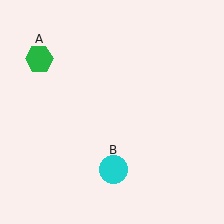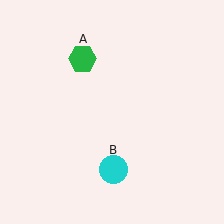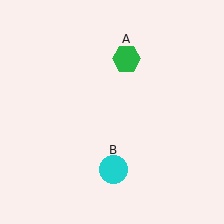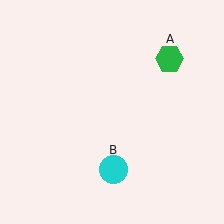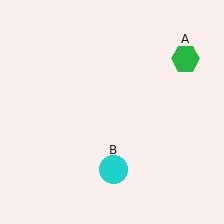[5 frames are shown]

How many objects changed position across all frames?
1 object changed position: green hexagon (object A).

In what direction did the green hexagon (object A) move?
The green hexagon (object A) moved right.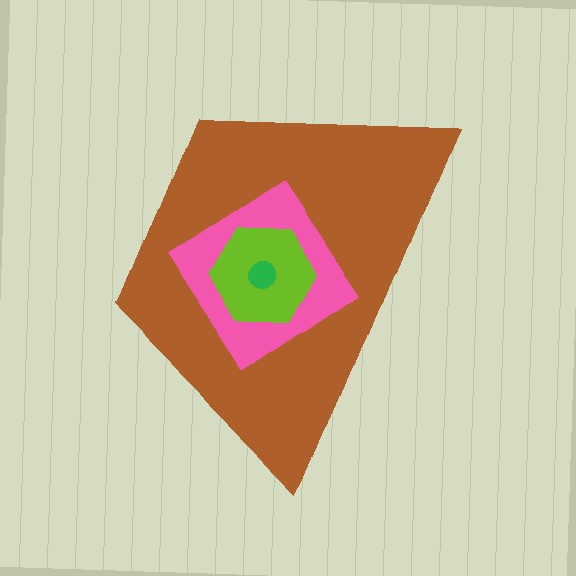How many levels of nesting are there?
4.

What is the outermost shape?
The brown trapezoid.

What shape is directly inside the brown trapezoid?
The pink diamond.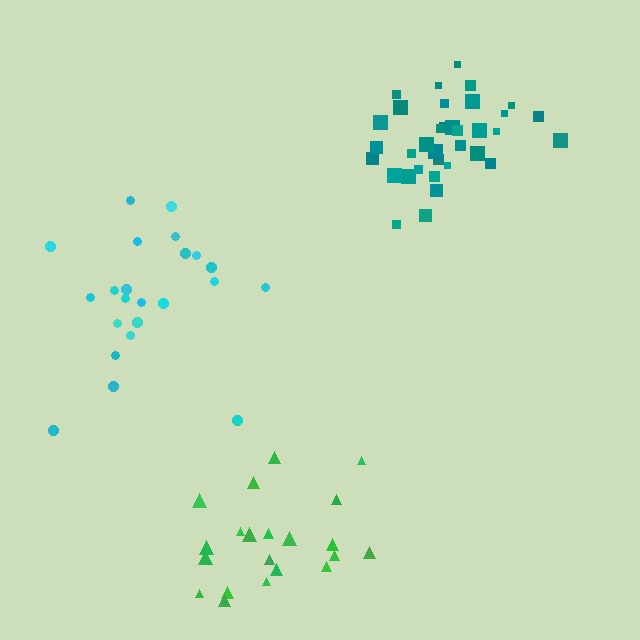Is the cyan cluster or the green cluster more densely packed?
Cyan.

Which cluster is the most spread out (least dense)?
Green.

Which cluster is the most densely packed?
Teal.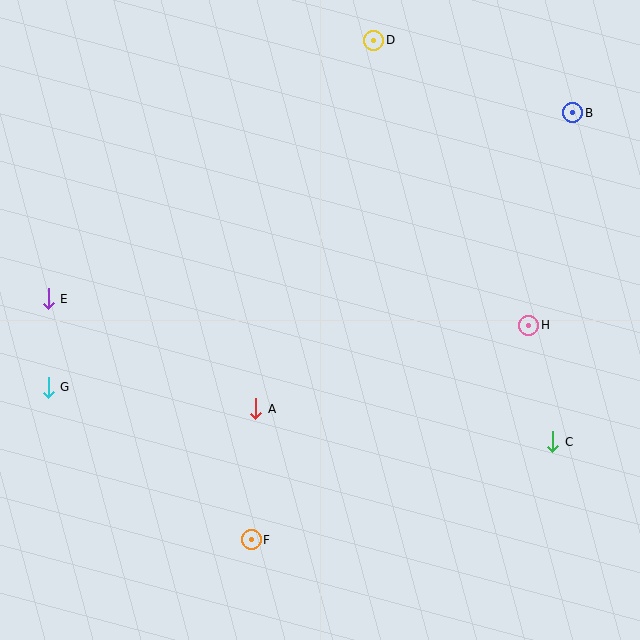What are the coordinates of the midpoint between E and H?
The midpoint between E and H is at (288, 312).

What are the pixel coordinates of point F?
Point F is at (251, 540).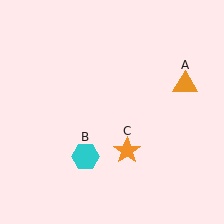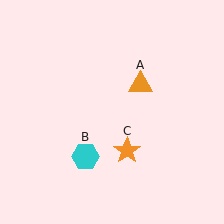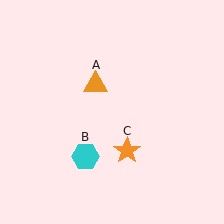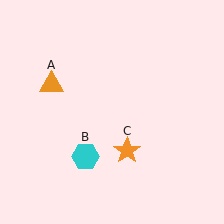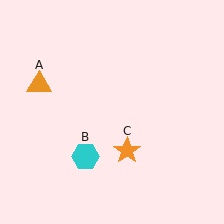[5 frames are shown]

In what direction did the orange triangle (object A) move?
The orange triangle (object A) moved left.